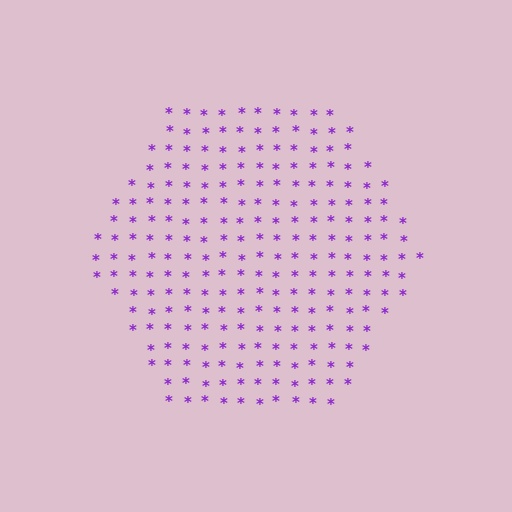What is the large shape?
The large shape is a hexagon.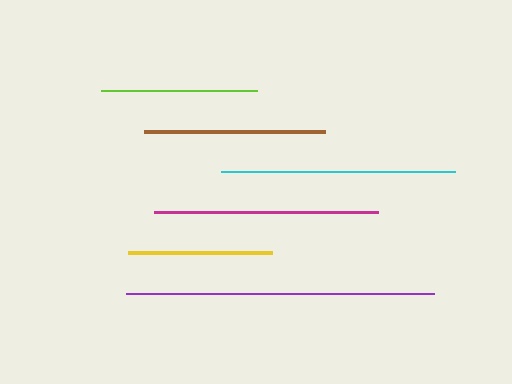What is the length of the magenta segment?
The magenta segment is approximately 224 pixels long.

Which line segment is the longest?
The purple line is the longest at approximately 308 pixels.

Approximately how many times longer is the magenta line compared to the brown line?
The magenta line is approximately 1.2 times the length of the brown line.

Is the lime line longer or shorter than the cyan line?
The cyan line is longer than the lime line.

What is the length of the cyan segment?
The cyan segment is approximately 234 pixels long.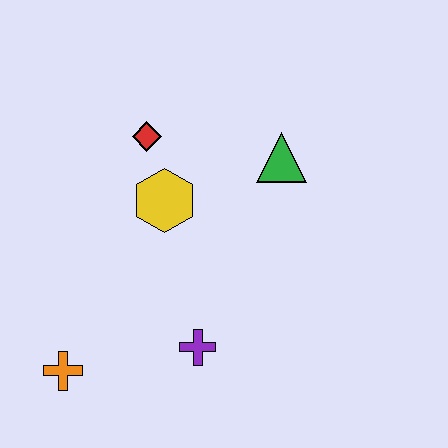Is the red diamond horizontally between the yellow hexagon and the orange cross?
Yes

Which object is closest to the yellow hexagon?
The red diamond is closest to the yellow hexagon.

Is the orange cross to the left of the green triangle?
Yes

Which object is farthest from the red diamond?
The orange cross is farthest from the red diamond.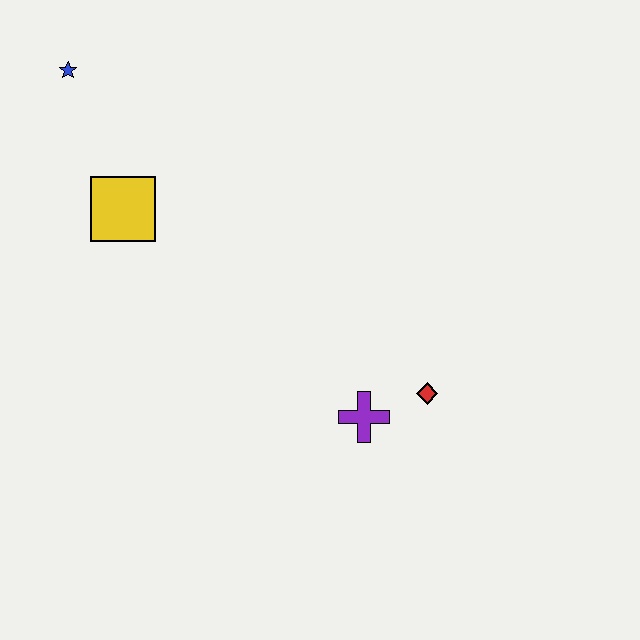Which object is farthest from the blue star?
The red diamond is farthest from the blue star.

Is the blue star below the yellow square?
No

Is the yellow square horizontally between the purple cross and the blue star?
Yes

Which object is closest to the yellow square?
The blue star is closest to the yellow square.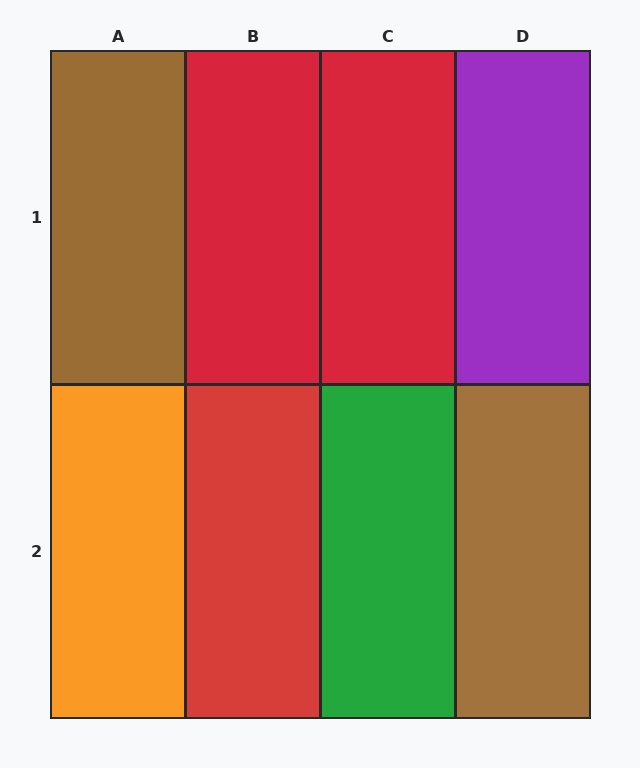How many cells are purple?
1 cell is purple.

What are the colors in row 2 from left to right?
Orange, red, green, brown.